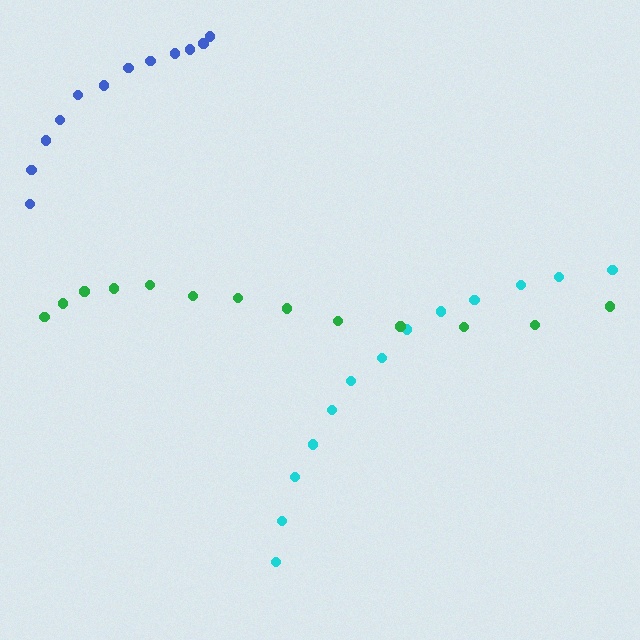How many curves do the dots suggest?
There are 3 distinct paths.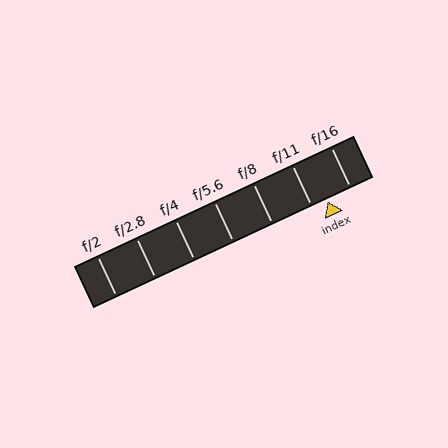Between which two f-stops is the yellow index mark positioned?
The index mark is between f/11 and f/16.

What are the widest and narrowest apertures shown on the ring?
The widest aperture shown is f/2 and the narrowest is f/16.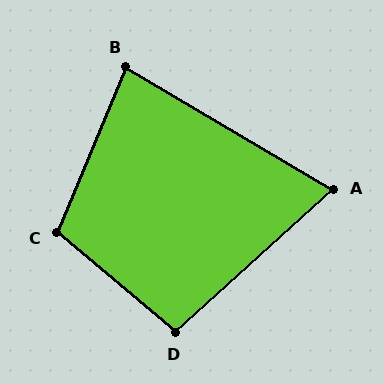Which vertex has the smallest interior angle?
A, at approximately 73 degrees.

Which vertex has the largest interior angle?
C, at approximately 107 degrees.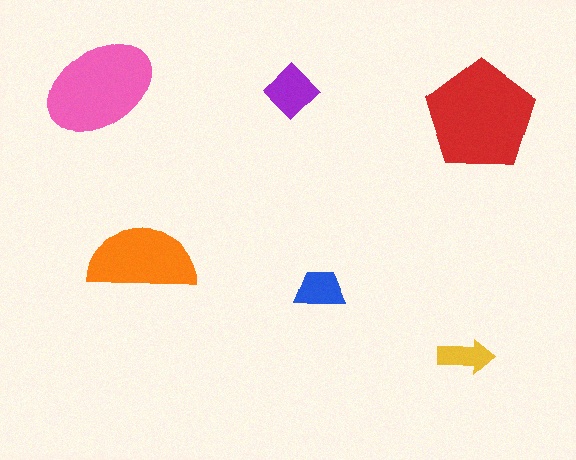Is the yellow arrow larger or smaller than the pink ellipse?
Smaller.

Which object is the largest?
The red pentagon.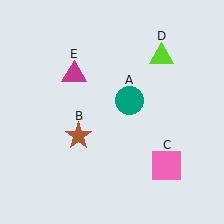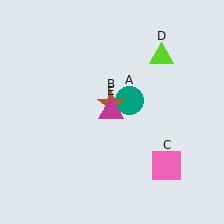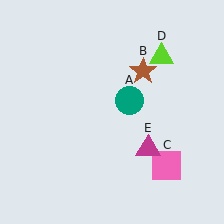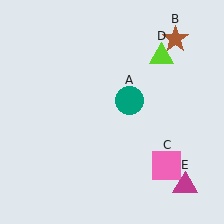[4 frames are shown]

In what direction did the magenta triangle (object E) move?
The magenta triangle (object E) moved down and to the right.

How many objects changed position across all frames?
2 objects changed position: brown star (object B), magenta triangle (object E).